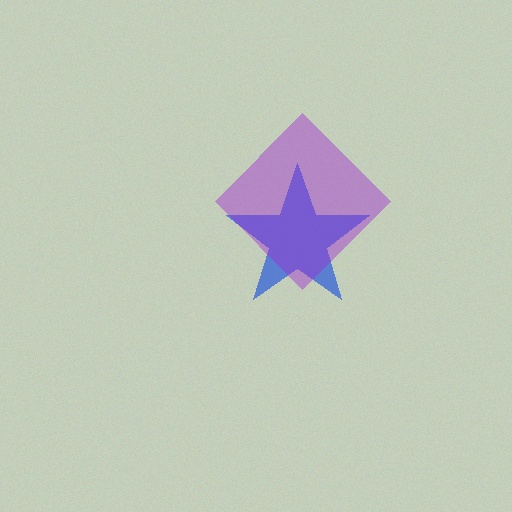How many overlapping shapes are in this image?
There are 2 overlapping shapes in the image.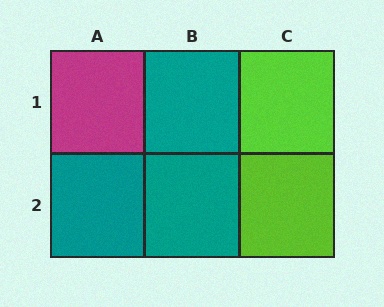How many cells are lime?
2 cells are lime.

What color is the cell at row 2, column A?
Teal.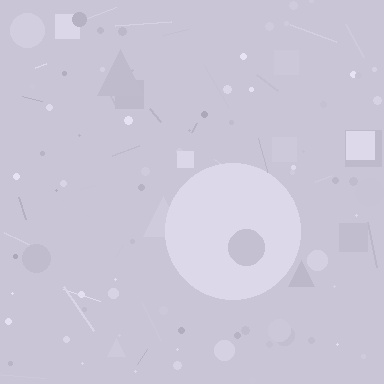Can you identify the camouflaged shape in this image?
The camouflaged shape is a circle.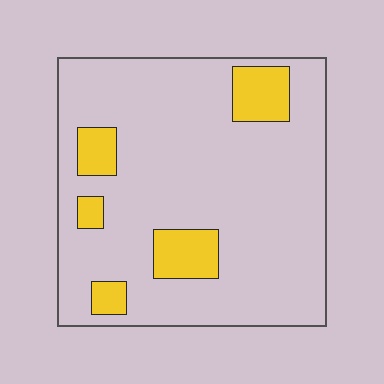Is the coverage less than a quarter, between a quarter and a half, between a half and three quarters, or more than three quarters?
Less than a quarter.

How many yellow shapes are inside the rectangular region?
5.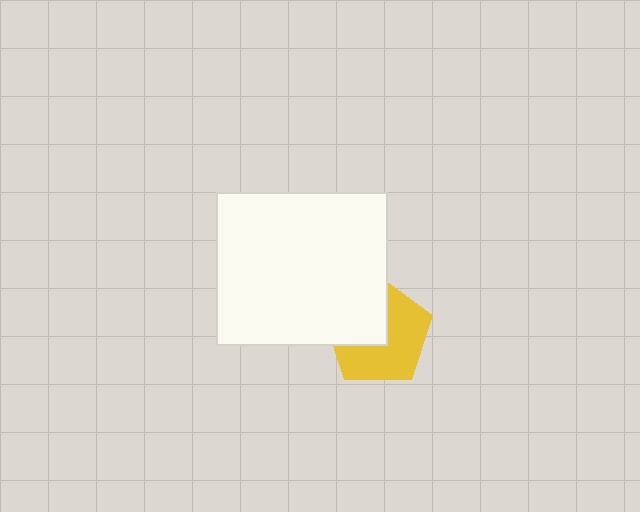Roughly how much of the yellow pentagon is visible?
About half of it is visible (roughly 59%).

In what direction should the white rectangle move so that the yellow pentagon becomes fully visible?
The white rectangle should move toward the upper-left. That is the shortest direction to clear the overlap and leave the yellow pentagon fully visible.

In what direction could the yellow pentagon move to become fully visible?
The yellow pentagon could move toward the lower-right. That would shift it out from behind the white rectangle entirely.